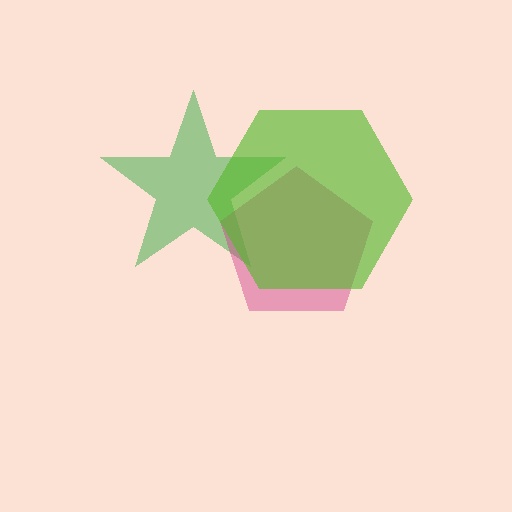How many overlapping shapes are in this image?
There are 3 overlapping shapes in the image.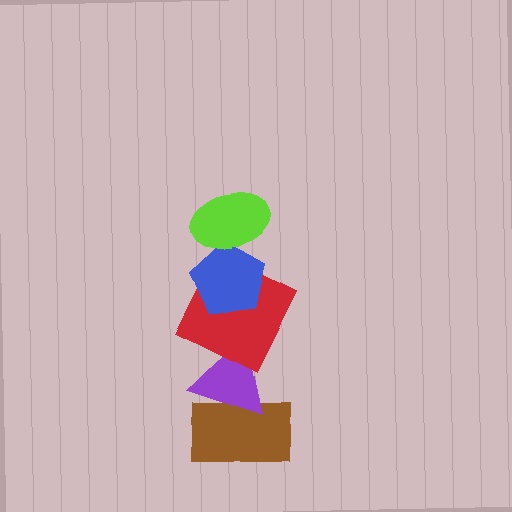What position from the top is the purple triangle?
The purple triangle is 4th from the top.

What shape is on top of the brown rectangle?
The purple triangle is on top of the brown rectangle.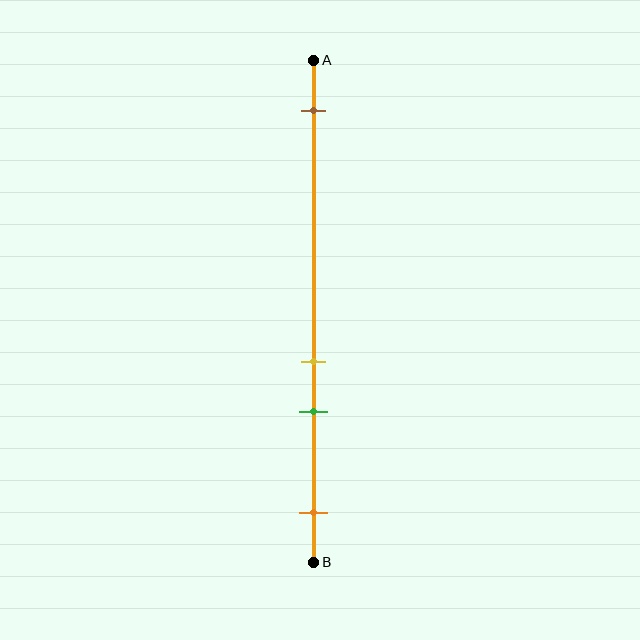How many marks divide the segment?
There are 4 marks dividing the segment.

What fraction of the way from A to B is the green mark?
The green mark is approximately 70% (0.7) of the way from A to B.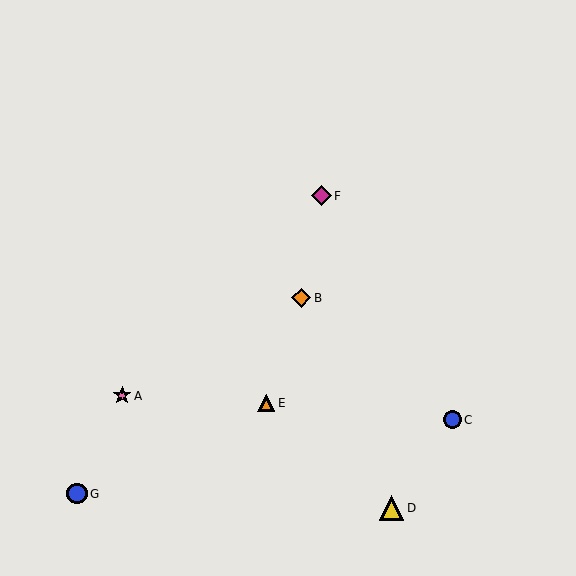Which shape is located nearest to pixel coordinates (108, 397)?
The pink star (labeled A) at (122, 396) is nearest to that location.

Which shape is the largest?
The yellow triangle (labeled D) is the largest.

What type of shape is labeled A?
Shape A is a pink star.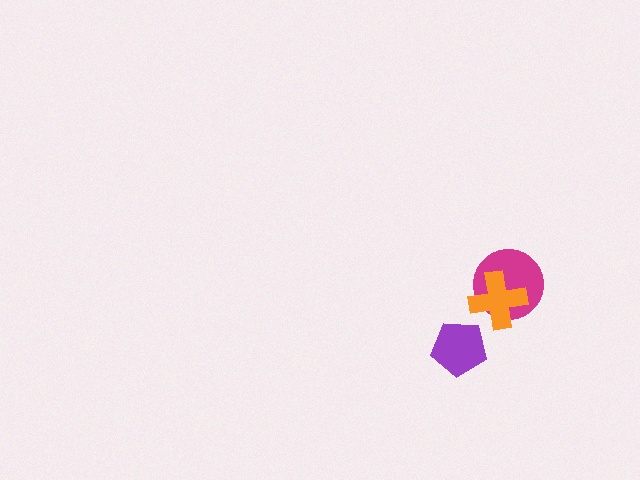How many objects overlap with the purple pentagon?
0 objects overlap with the purple pentagon.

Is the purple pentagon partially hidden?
No, no other shape covers it.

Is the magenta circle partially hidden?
Yes, it is partially covered by another shape.